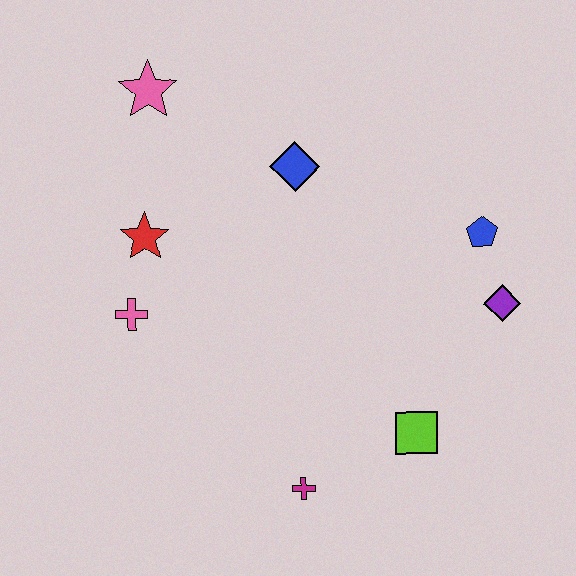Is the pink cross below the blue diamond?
Yes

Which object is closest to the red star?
The pink cross is closest to the red star.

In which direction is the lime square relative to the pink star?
The lime square is below the pink star.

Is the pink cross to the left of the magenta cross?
Yes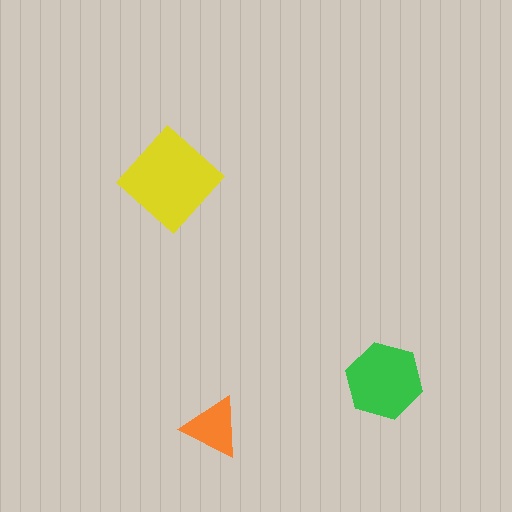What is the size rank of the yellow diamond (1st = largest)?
1st.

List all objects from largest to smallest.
The yellow diamond, the green hexagon, the orange triangle.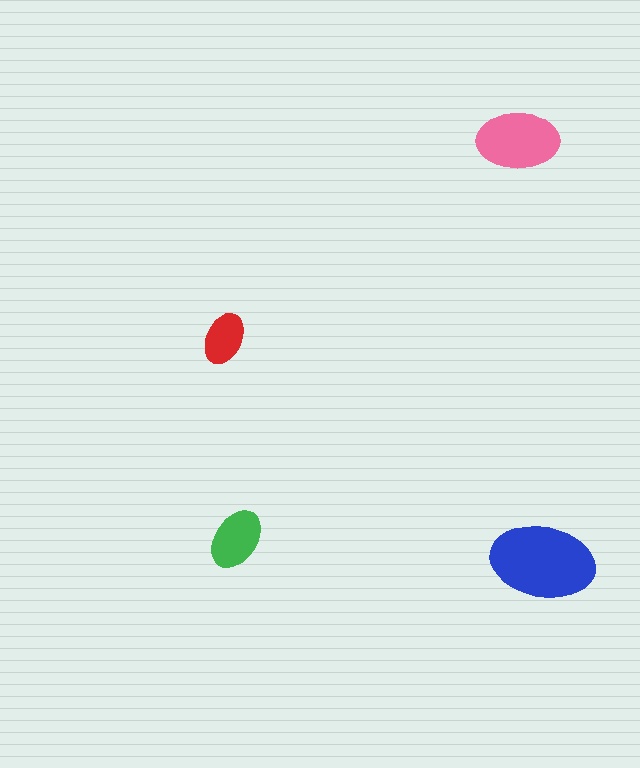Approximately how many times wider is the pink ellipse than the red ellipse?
About 1.5 times wider.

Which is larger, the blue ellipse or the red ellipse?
The blue one.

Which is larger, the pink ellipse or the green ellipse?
The pink one.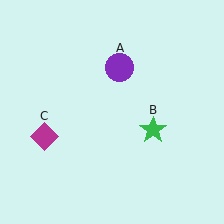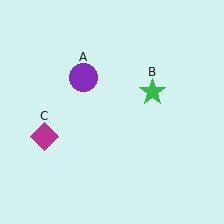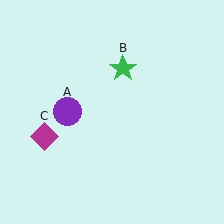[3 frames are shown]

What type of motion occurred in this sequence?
The purple circle (object A), green star (object B) rotated counterclockwise around the center of the scene.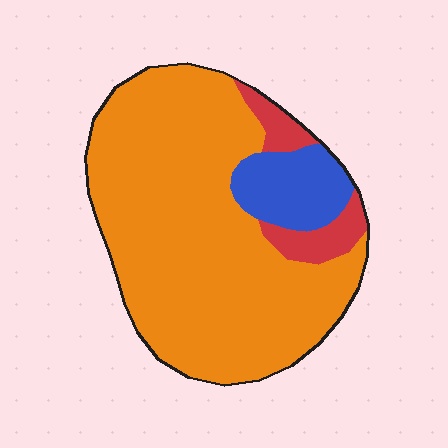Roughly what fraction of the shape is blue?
Blue covers about 10% of the shape.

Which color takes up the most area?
Orange, at roughly 80%.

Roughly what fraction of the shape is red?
Red covers roughly 10% of the shape.